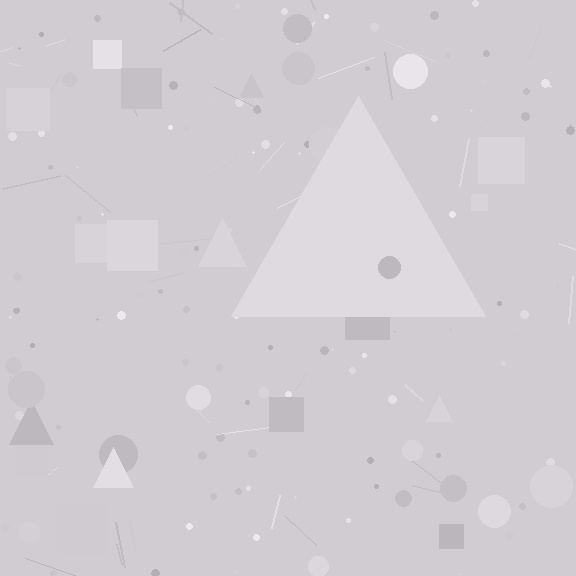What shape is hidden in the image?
A triangle is hidden in the image.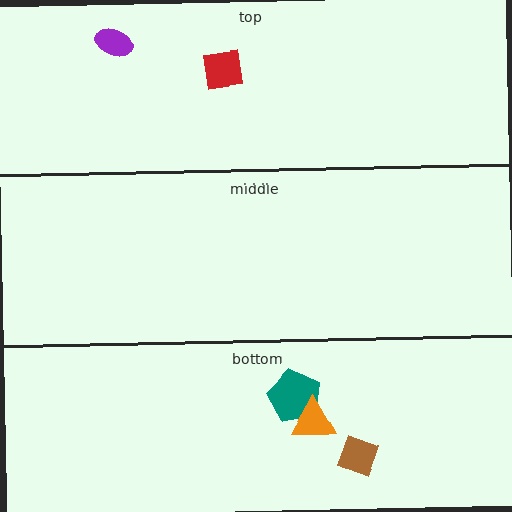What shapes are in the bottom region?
The teal pentagon, the brown diamond, the orange triangle.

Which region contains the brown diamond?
The bottom region.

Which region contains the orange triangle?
The bottom region.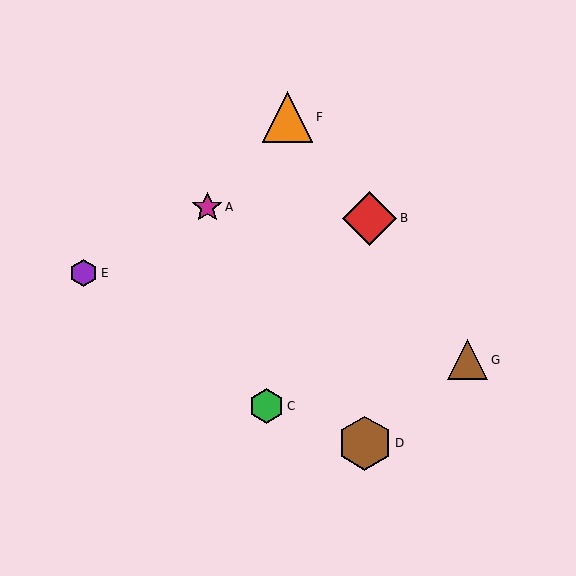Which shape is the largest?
The brown hexagon (labeled D) is the largest.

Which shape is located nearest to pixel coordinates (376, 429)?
The brown hexagon (labeled D) at (365, 443) is nearest to that location.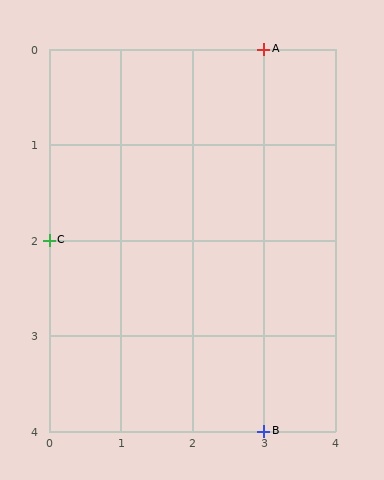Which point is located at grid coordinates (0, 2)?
Point C is at (0, 2).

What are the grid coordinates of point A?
Point A is at grid coordinates (3, 0).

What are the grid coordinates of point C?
Point C is at grid coordinates (0, 2).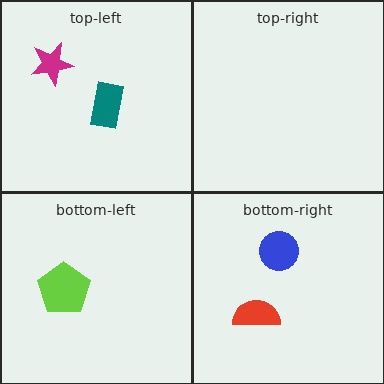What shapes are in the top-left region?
The magenta star, the teal rectangle.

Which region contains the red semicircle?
The bottom-right region.